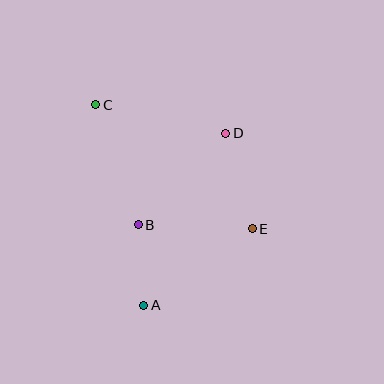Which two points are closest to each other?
Points A and B are closest to each other.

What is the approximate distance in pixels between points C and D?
The distance between C and D is approximately 133 pixels.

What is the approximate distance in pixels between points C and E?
The distance between C and E is approximately 199 pixels.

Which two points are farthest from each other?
Points A and C are farthest from each other.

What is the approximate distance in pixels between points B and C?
The distance between B and C is approximately 127 pixels.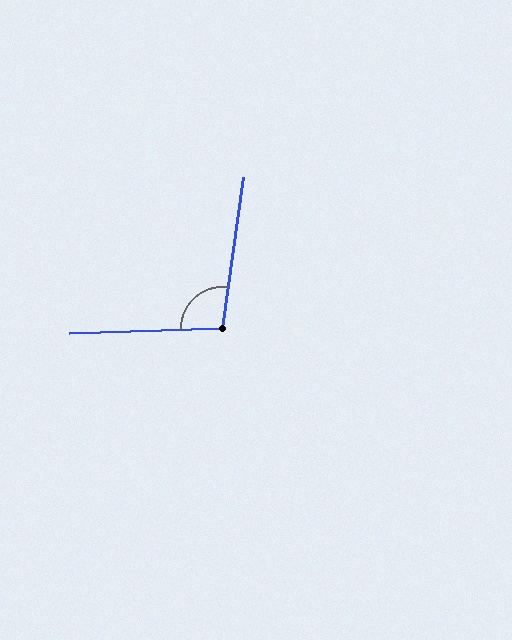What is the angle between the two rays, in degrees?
Approximately 100 degrees.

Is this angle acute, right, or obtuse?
It is obtuse.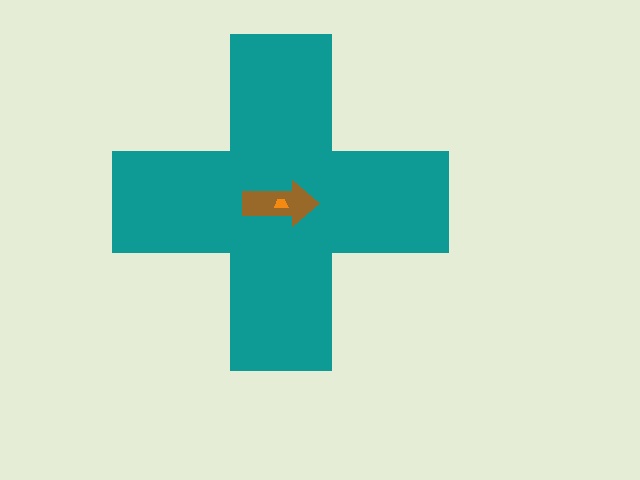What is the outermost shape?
The teal cross.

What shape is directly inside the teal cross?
The brown arrow.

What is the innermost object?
The orange trapezoid.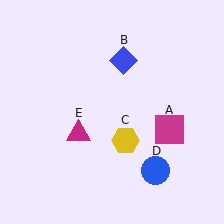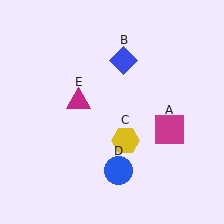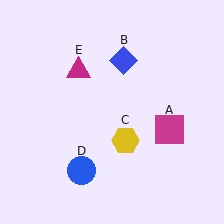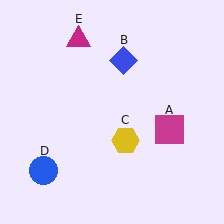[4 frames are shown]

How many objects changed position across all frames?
2 objects changed position: blue circle (object D), magenta triangle (object E).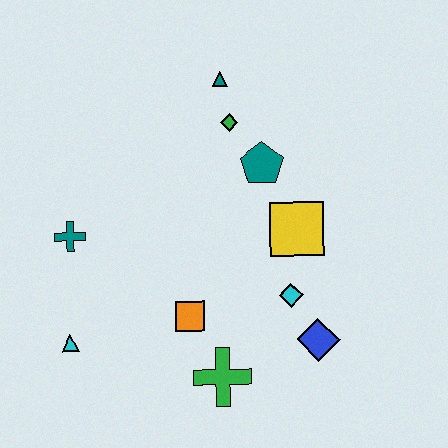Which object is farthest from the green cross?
The teal triangle is farthest from the green cross.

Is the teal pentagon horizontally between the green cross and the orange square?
No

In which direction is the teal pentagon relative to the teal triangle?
The teal pentagon is below the teal triangle.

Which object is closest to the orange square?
The green cross is closest to the orange square.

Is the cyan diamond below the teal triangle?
Yes